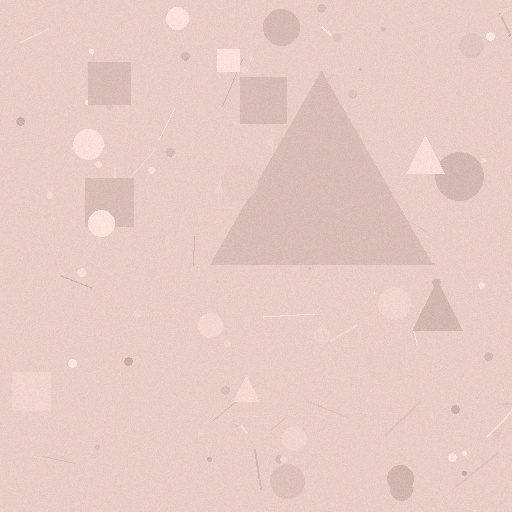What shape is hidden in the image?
A triangle is hidden in the image.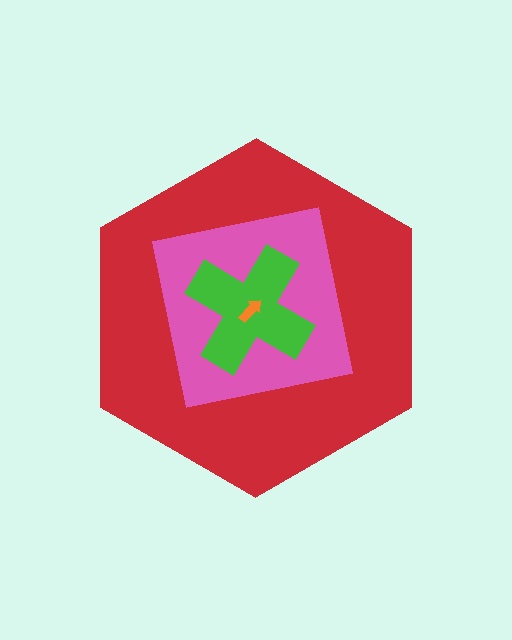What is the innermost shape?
The orange arrow.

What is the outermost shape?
The red hexagon.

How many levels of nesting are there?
4.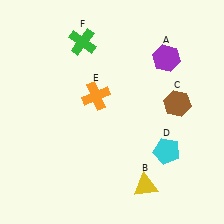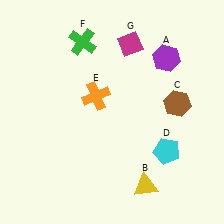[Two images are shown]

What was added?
A magenta diamond (G) was added in Image 2.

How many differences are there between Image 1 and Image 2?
There is 1 difference between the two images.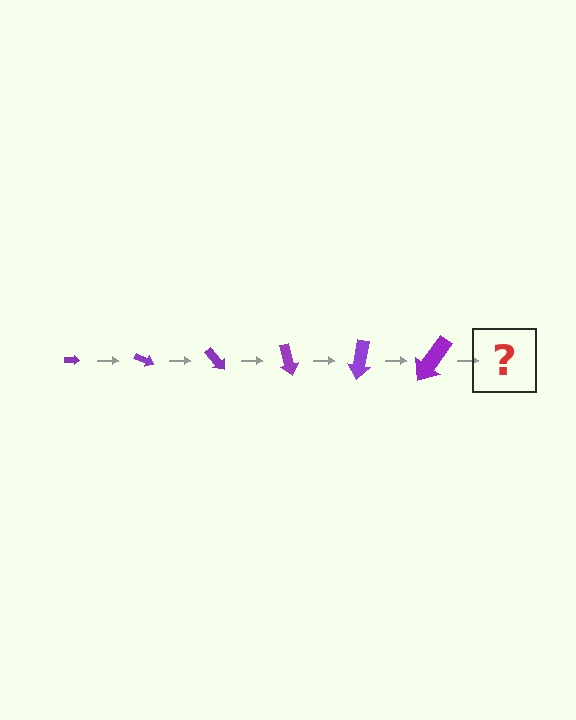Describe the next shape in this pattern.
It should be an arrow, larger than the previous one and rotated 150 degrees from the start.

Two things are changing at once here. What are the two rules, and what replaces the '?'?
The two rules are that the arrow grows larger each step and it rotates 25 degrees each step. The '?' should be an arrow, larger than the previous one and rotated 150 degrees from the start.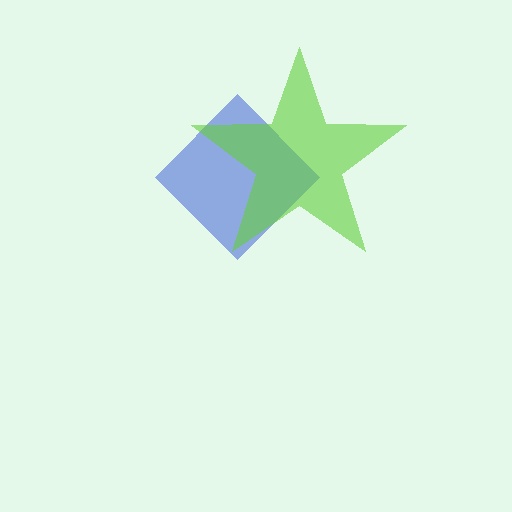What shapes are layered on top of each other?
The layered shapes are: a blue diamond, a lime star.